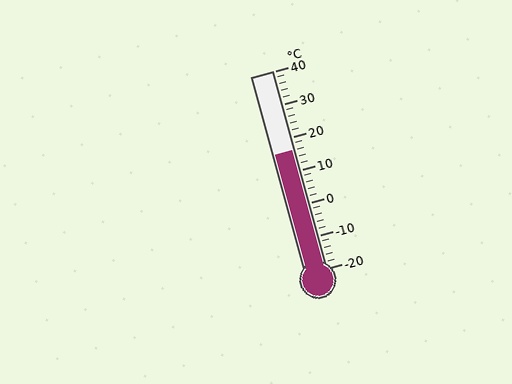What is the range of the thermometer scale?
The thermometer scale ranges from -20°C to 40°C.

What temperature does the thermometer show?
The thermometer shows approximately 16°C.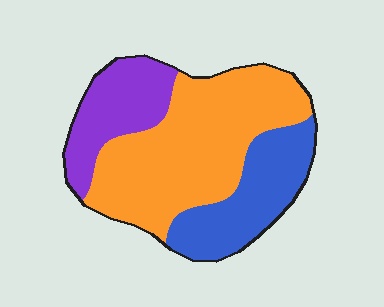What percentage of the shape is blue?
Blue takes up between a quarter and a half of the shape.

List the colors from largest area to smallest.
From largest to smallest: orange, blue, purple.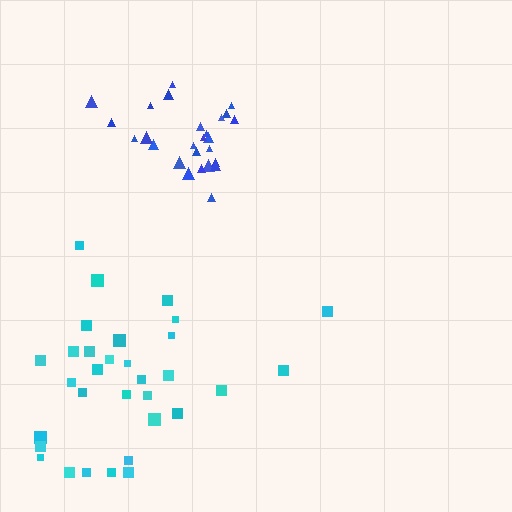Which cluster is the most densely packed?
Blue.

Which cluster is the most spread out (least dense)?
Cyan.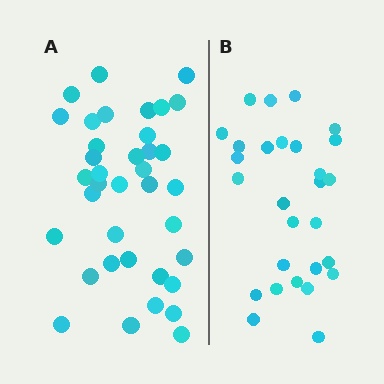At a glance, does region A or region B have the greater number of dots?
Region A (the left region) has more dots.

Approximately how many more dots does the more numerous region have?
Region A has roughly 8 or so more dots than region B.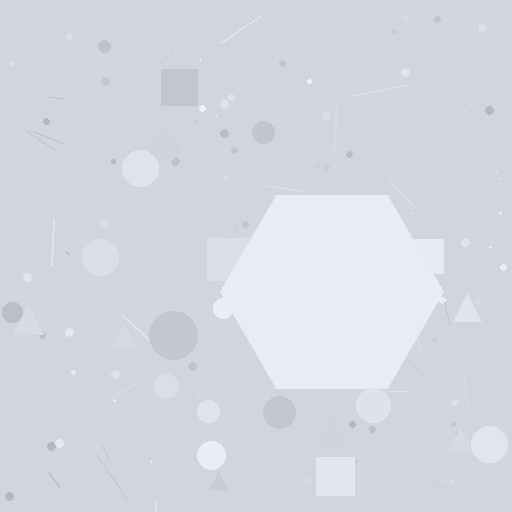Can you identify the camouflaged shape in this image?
The camouflaged shape is a hexagon.